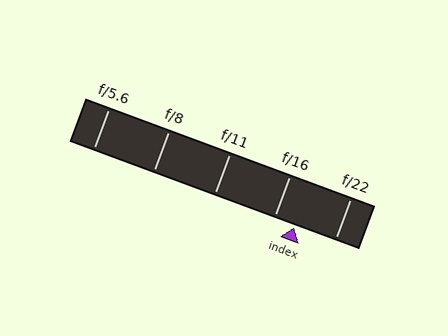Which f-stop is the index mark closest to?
The index mark is closest to f/16.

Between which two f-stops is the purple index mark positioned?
The index mark is between f/16 and f/22.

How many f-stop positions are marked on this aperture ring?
There are 5 f-stop positions marked.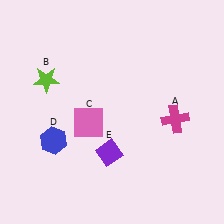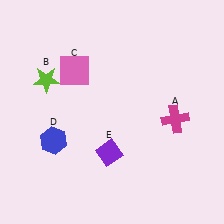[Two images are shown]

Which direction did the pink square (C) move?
The pink square (C) moved up.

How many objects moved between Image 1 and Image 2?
1 object moved between the two images.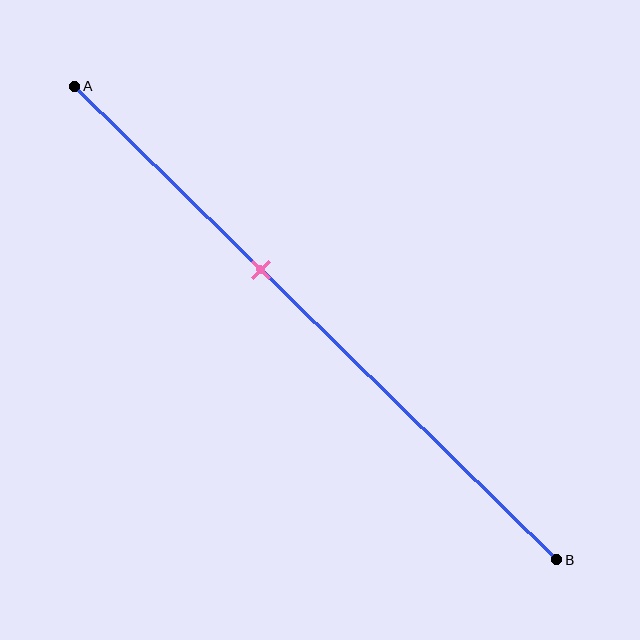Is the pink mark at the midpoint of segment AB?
No, the mark is at about 40% from A, not at the 50% midpoint.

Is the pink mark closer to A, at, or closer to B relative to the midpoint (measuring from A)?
The pink mark is closer to point A than the midpoint of segment AB.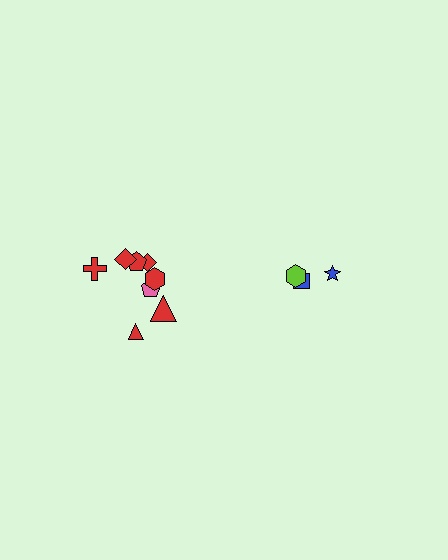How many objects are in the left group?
There are 8 objects.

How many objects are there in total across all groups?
There are 11 objects.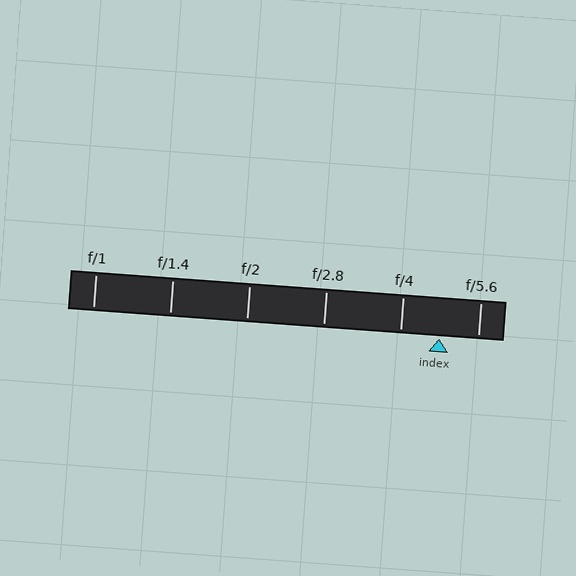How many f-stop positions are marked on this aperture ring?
There are 6 f-stop positions marked.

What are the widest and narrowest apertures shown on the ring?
The widest aperture shown is f/1 and the narrowest is f/5.6.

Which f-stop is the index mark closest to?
The index mark is closest to f/5.6.